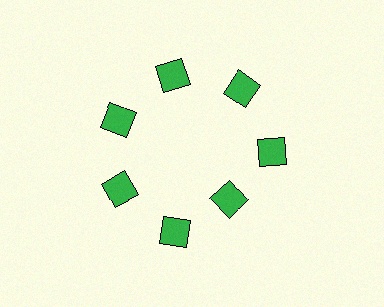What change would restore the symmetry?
The symmetry would be restored by moving it outward, back onto the ring so that all 7 squares sit at equal angles and equal distance from the center.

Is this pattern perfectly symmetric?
No. The 7 green squares are arranged in a ring, but one element near the 5 o'clock position is pulled inward toward the center, breaking the 7-fold rotational symmetry.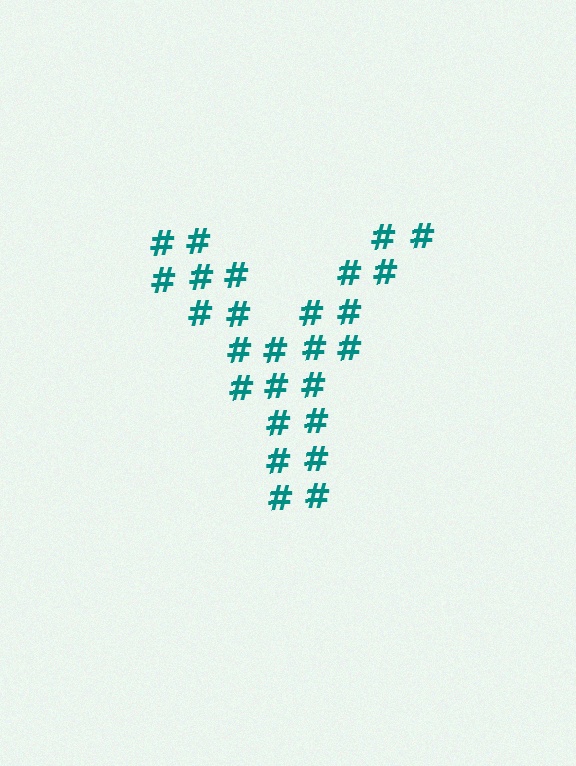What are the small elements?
The small elements are hash symbols.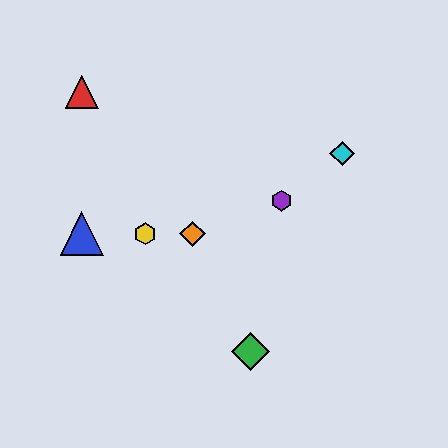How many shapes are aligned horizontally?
3 shapes (the blue triangle, the yellow hexagon, the orange diamond) are aligned horizontally.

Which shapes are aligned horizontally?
The blue triangle, the yellow hexagon, the orange diamond are aligned horizontally.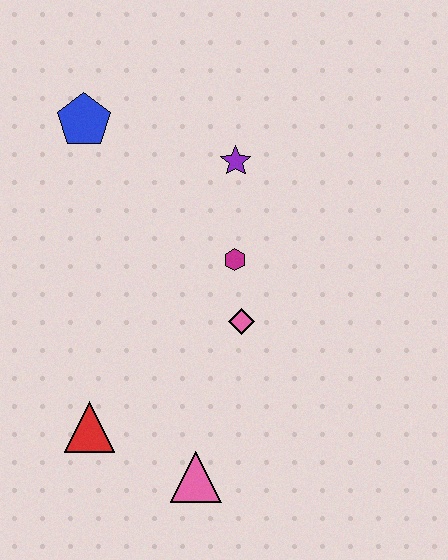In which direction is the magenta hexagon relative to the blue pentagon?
The magenta hexagon is to the right of the blue pentagon.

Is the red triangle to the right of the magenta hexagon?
No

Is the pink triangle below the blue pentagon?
Yes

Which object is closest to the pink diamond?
The magenta hexagon is closest to the pink diamond.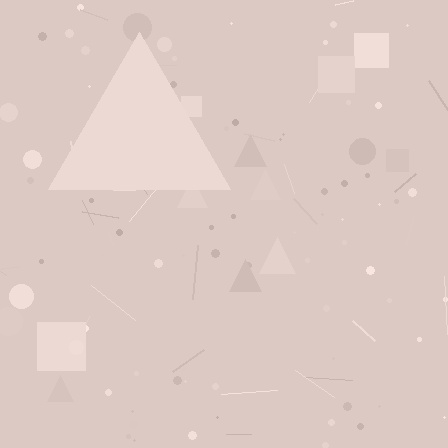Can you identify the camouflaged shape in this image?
The camouflaged shape is a triangle.